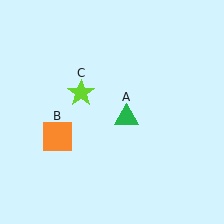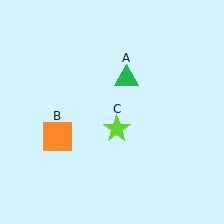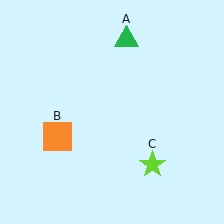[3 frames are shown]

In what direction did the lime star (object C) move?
The lime star (object C) moved down and to the right.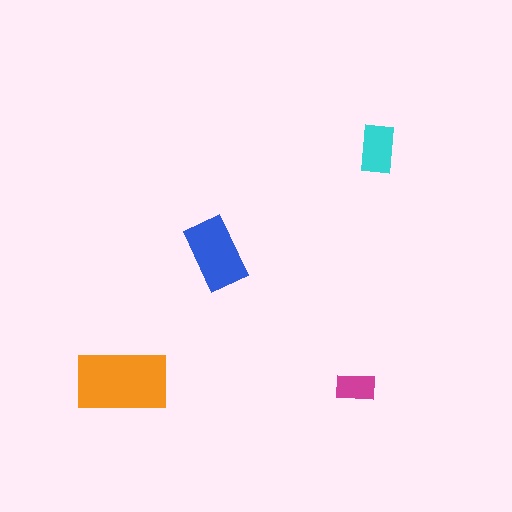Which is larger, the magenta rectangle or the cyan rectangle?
The cyan one.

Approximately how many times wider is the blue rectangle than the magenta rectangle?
About 2 times wider.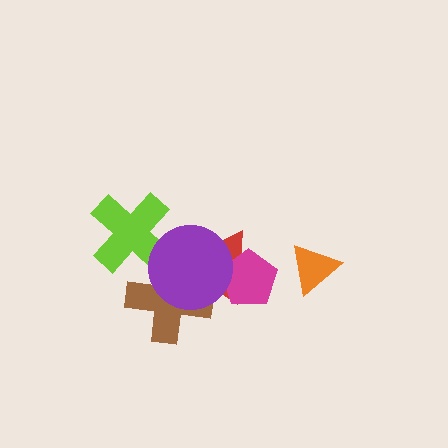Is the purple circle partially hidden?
No, no other shape covers it.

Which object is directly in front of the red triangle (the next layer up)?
The magenta pentagon is directly in front of the red triangle.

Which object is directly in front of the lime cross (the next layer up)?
The brown cross is directly in front of the lime cross.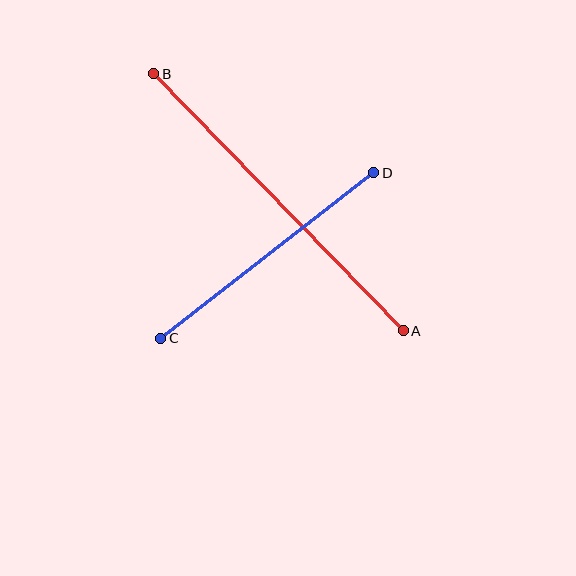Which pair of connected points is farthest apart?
Points A and B are farthest apart.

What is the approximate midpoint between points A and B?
The midpoint is at approximately (278, 202) pixels.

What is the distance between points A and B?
The distance is approximately 358 pixels.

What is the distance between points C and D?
The distance is approximately 270 pixels.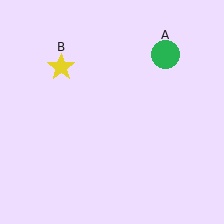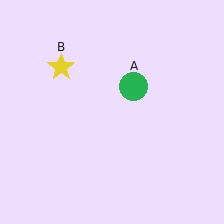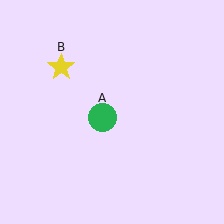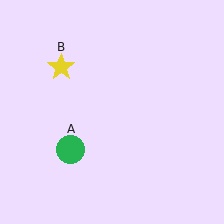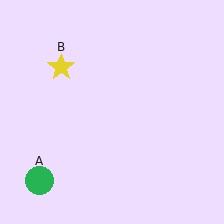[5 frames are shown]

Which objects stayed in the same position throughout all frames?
Yellow star (object B) remained stationary.